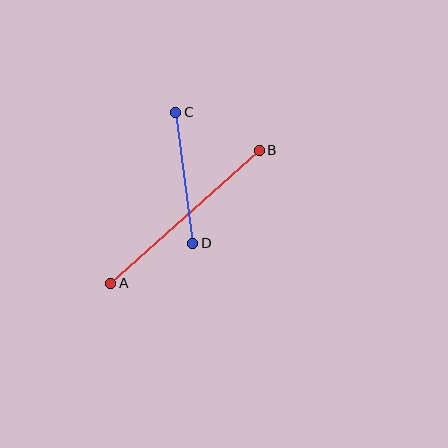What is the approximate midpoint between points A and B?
The midpoint is at approximately (185, 217) pixels.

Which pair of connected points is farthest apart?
Points A and B are farthest apart.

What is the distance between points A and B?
The distance is approximately 199 pixels.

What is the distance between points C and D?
The distance is approximately 132 pixels.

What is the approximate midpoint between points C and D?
The midpoint is at approximately (184, 178) pixels.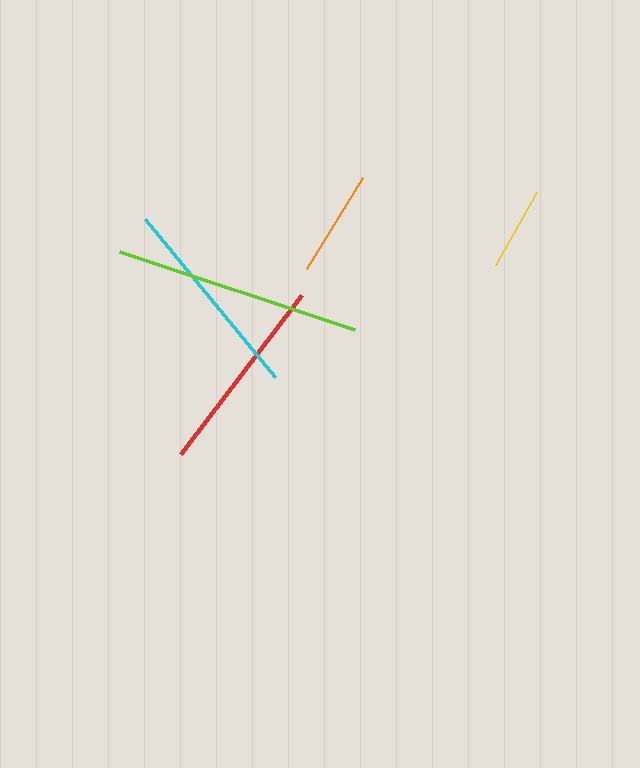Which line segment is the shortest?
The yellow line is the shortest at approximately 84 pixels.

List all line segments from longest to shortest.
From longest to shortest: lime, cyan, red, orange, yellow.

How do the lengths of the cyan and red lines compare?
The cyan and red lines are approximately the same length.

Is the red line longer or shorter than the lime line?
The lime line is longer than the red line.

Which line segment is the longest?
The lime line is the longest at approximately 248 pixels.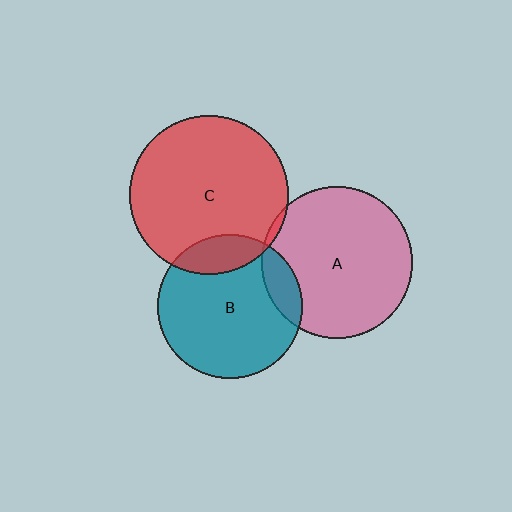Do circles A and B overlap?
Yes.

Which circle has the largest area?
Circle C (red).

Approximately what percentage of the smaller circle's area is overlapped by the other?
Approximately 10%.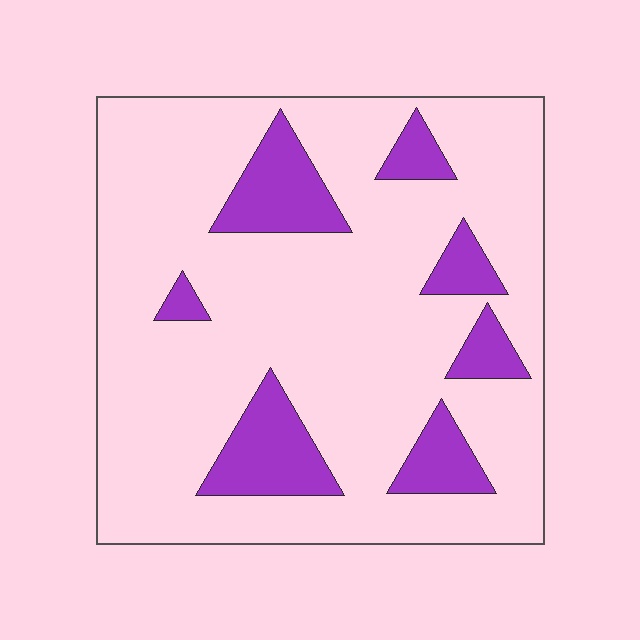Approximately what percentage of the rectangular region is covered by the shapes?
Approximately 20%.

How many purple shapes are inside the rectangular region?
7.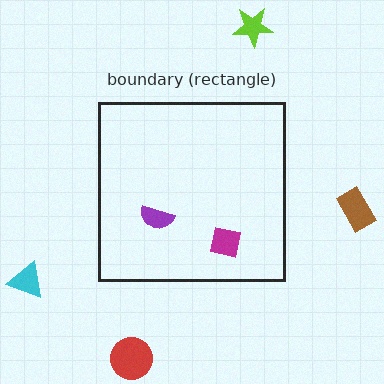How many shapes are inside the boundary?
2 inside, 4 outside.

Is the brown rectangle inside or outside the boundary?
Outside.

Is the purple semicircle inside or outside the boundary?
Inside.